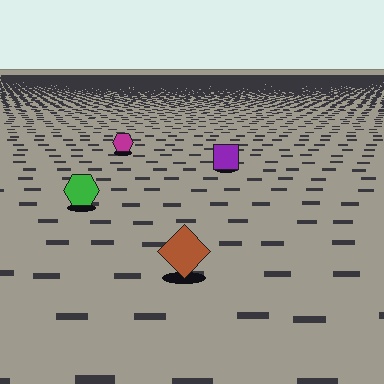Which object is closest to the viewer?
The brown diamond is closest. The texture marks near it are larger and more spread out.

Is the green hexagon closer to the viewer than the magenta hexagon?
Yes. The green hexagon is closer — you can tell from the texture gradient: the ground texture is coarser near it.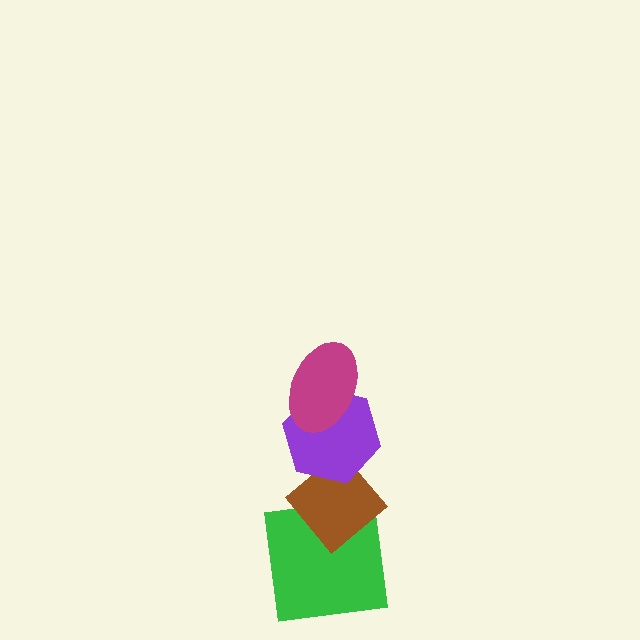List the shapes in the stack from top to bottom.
From top to bottom: the magenta ellipse, the purple hexagon, the brown diamond, the green square.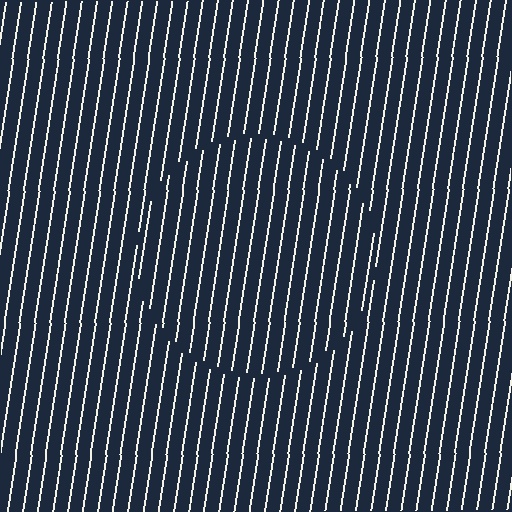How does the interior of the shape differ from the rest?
The interior of the shape contains the same grating, shifted by half a period — the contour is defined by the phase discontinuity where line-ends from the inner and outer gratings abut.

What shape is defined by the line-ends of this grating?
An illusory circle. The interior of the shape contains the same grating, shifted by half a period — the contour is defined by the phase discontinuity where line-ends from the inner and outer gratings abut.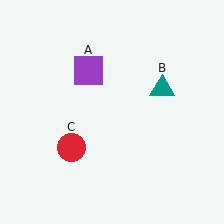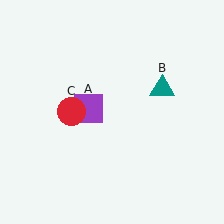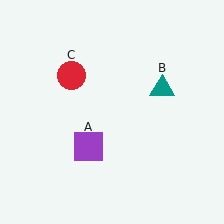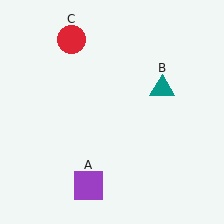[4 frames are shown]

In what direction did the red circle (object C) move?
The red circle (object C) moved up.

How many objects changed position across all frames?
2 objects changed position: purple square (object A), red circle (object C).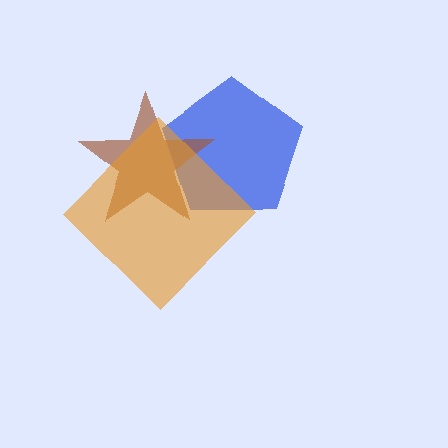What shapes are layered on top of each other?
The layered shapes are: a blue pentagon, a brown star, an orange diamond.